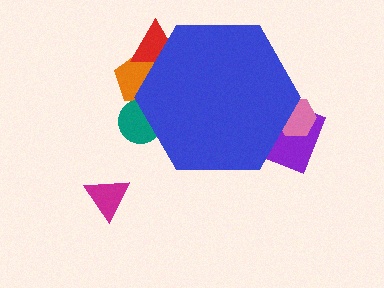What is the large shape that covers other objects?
A blue hexagon.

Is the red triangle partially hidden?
Yes, the red triangle is partially hidden behind the blue hexagon.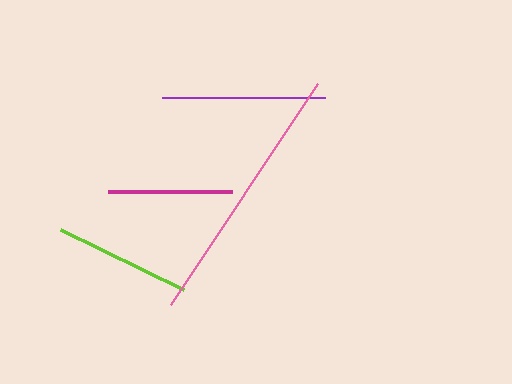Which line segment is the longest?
The pink line is the longest at approximately 266 pixels.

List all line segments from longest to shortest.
From longest to shortest: pink, purple, lime, magenta.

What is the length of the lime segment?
The lime segment is approximately 137 pixels long.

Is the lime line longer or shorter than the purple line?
The purple line is longer than the lime line.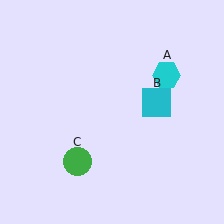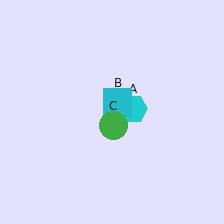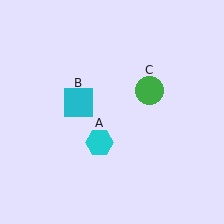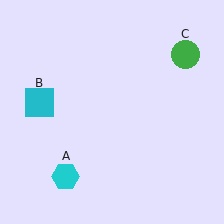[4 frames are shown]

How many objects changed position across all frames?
3 objects changed position: cyan hexagon (object A), cyan square (object B), green circle (object C).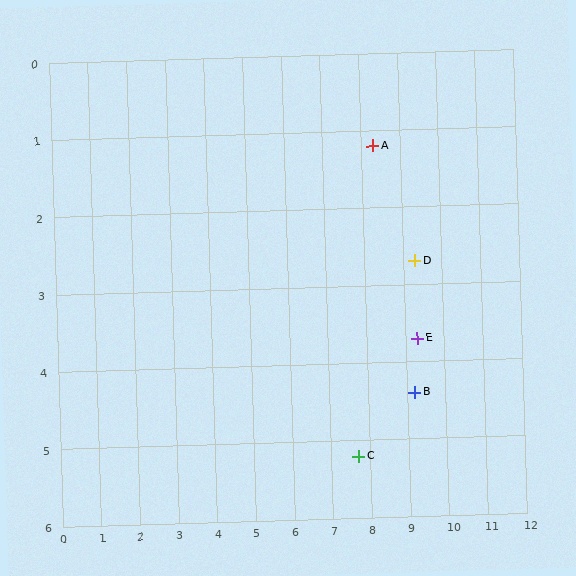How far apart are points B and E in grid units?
Points B and E are about 0.7 grid units apart.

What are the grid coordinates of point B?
Point B is at approximately (9.2, 4.4).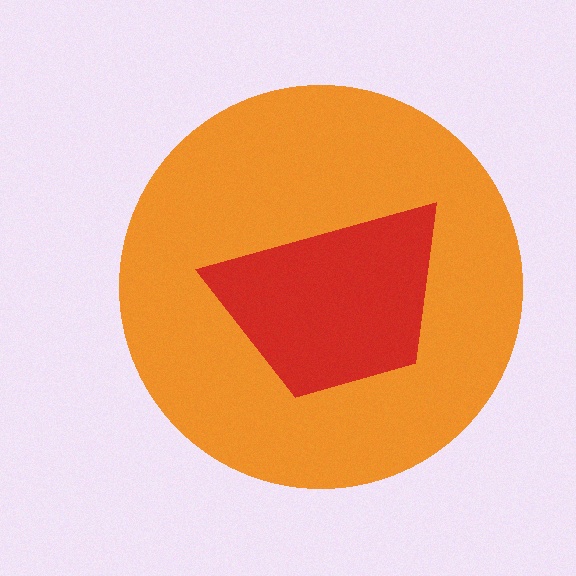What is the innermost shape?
The red trapezoid.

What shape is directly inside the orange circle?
The red trapezoid.